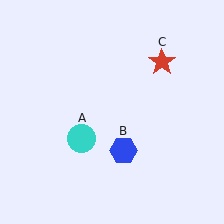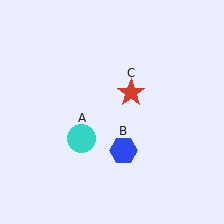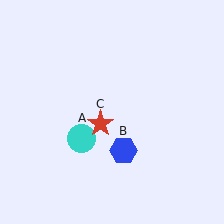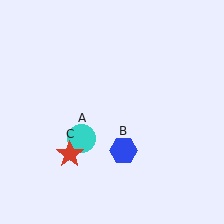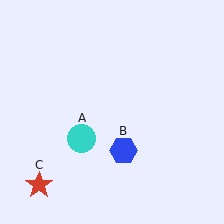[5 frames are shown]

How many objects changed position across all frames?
1 object changed position: red star (object C).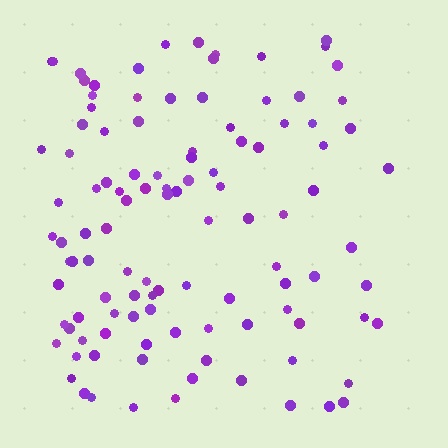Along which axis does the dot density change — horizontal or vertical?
Horizontal.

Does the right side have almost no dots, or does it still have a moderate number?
Still a moderate number, just noticeably fewer than the left.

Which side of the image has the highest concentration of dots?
The left.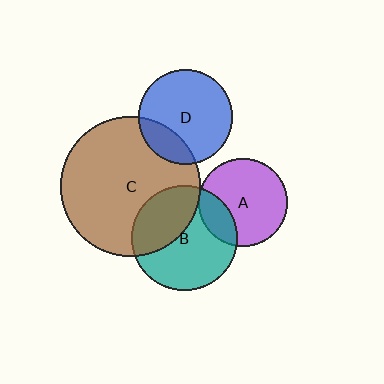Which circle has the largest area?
Circle C (brown).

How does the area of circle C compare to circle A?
Approximately 2.5 times.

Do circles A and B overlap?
Yes.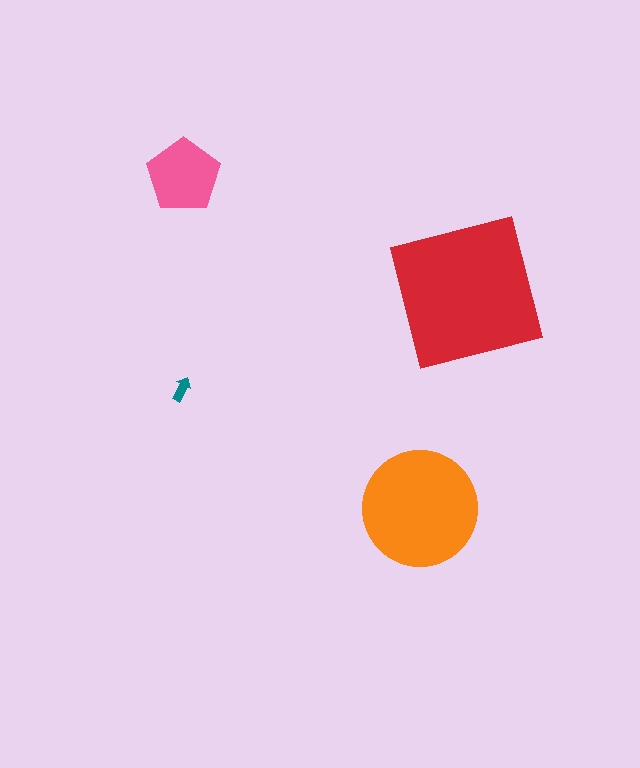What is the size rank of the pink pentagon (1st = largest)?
3rd.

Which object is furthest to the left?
The teal arrow is leftmost.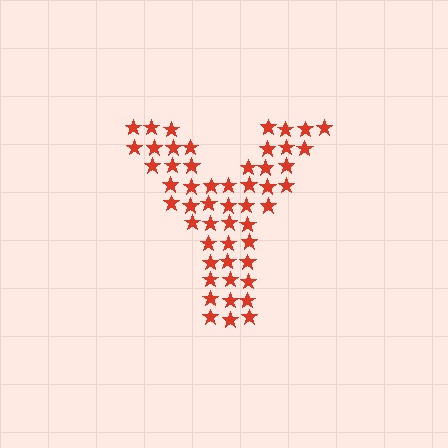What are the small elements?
The small elements are stars.